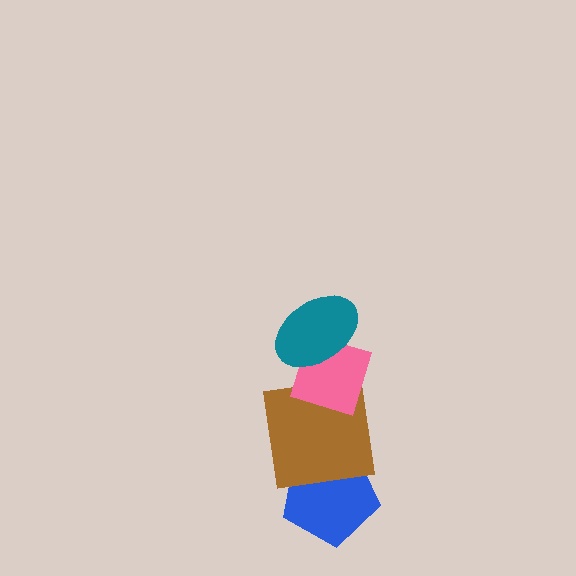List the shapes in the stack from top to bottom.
From top to bottom: the teal ellipse, the pink diamond, the brown square, the blue pentagon.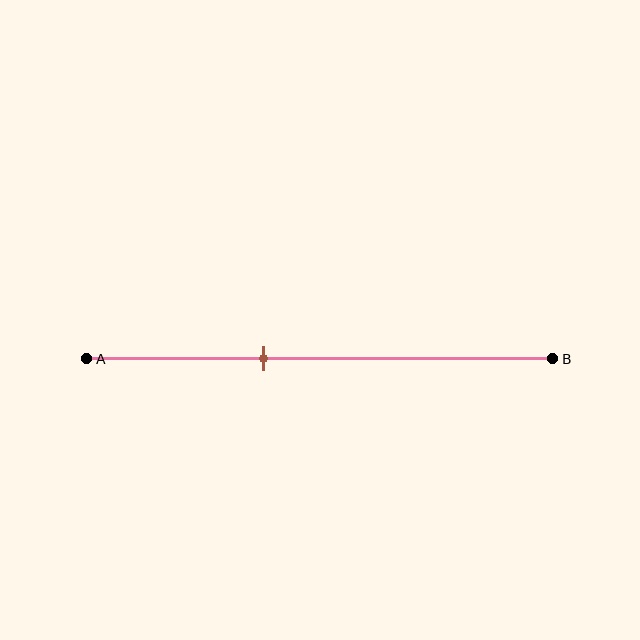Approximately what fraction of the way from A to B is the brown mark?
The brown mark is approximately 40% of the way from A to B.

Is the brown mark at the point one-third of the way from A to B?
No, the mark is at about 40% from A, not at the 33% one-third point.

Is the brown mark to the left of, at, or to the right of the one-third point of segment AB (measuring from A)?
The brown mark is to the right of the one-third point of segment AB.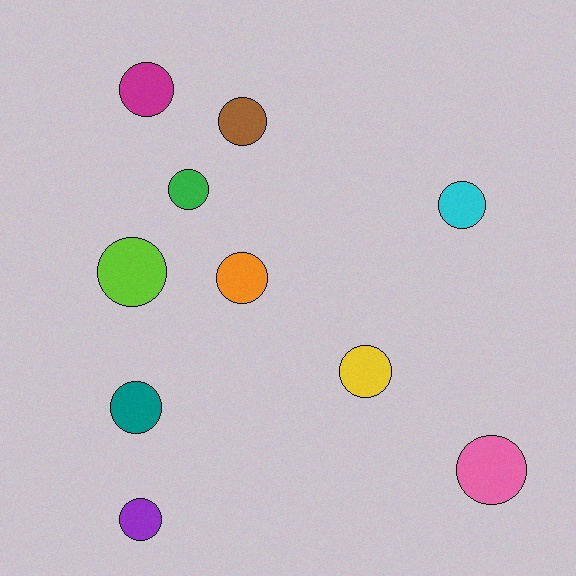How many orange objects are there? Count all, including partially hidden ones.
There is 1 orange object.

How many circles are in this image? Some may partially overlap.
There are 10 circles.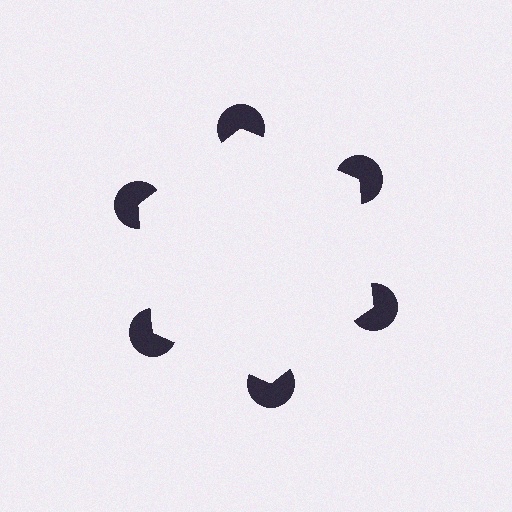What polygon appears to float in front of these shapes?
An illusory hexagon — its edges are inferred from the aligned wedge cuts in the pac-man discs, not physically drawn.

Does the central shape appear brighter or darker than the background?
It typically appears slightly brighter than the background, even though no actual brightness change is drawn.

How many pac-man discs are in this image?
There are 6 — one at each vertex of the illusory hexagon.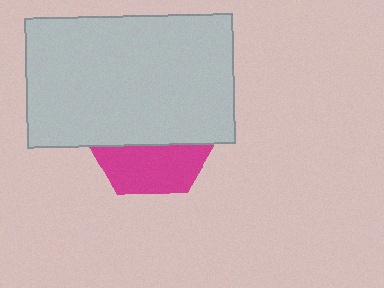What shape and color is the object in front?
The object in front is a light gray rectangle.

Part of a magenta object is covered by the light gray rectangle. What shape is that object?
It is a hexagon.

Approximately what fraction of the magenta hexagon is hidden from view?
Roughly 63% of the magenta hexagon is hidden behind the light gray rectangle.